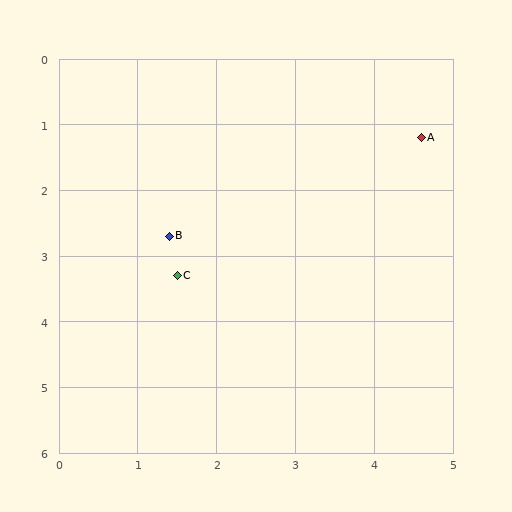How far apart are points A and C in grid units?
Points A and C are about 3.7 grid units apart.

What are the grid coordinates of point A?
Point A is at approximately (4.6, 1.2).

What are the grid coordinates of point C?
Point C is at approximately (1.5, 3.3).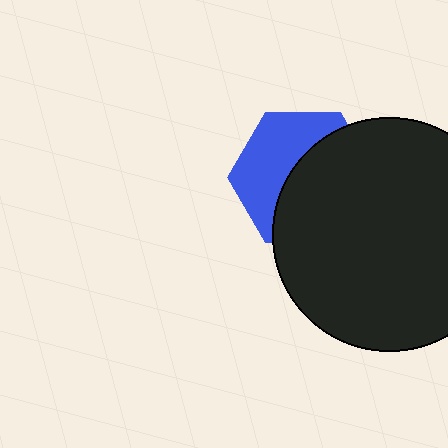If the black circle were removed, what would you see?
You would see the complete blue hexagon.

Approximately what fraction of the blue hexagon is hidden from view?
Roughly 56% of the blue hexagon is hidden behind the black circle.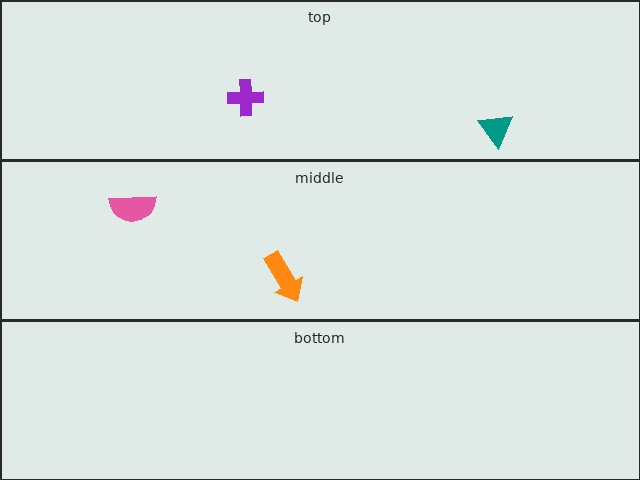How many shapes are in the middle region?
2.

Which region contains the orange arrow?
The middle region.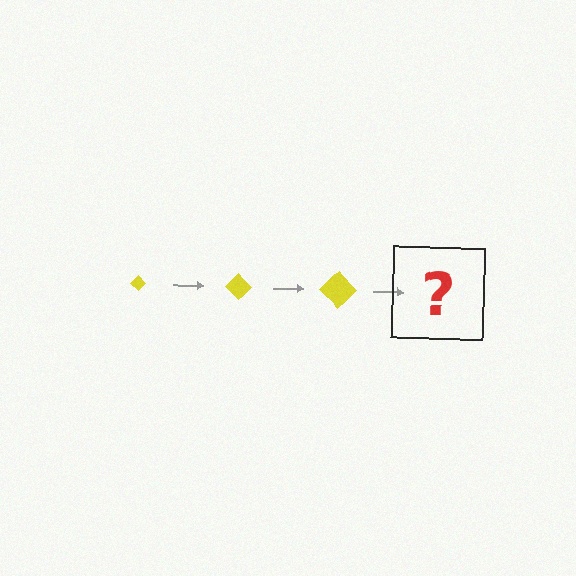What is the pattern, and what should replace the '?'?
The pattern is that the diamond gets progressively larger each step. The '?' should be a yellow diamond, larger than the previous one.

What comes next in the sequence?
The next element should be a yellow diamond, larger than the previous one.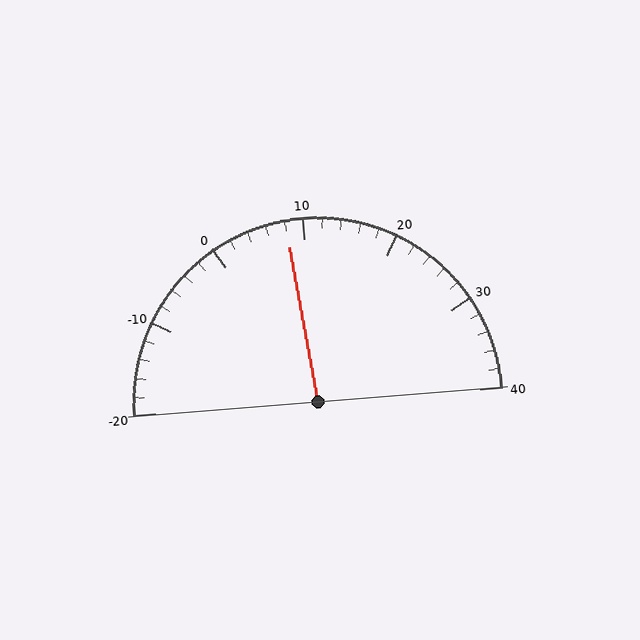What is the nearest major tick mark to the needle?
The nearest major tick mark is 10.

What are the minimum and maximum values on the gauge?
The gauge ranges from -20 to 40.